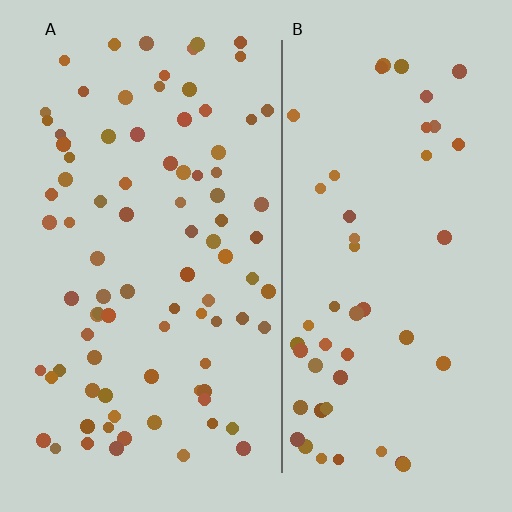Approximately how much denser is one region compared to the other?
Approximately 1.8× — region A over region B.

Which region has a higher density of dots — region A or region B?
A (the left).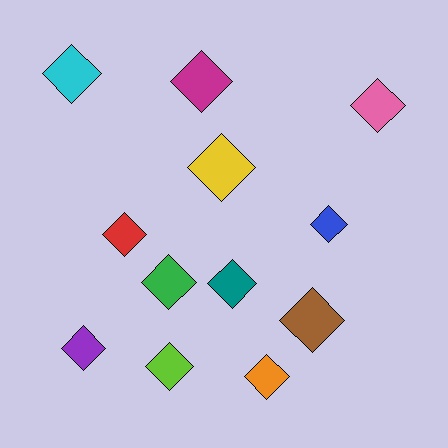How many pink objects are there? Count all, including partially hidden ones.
There is 1 pink object.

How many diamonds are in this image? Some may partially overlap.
There are 12 diamonds.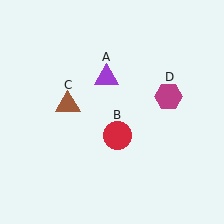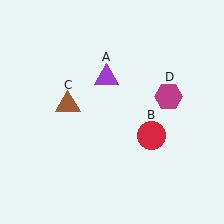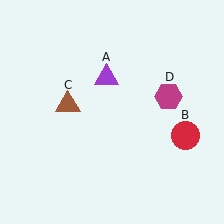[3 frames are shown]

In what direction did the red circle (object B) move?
The red circle (object B) moved right.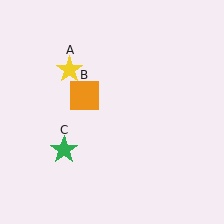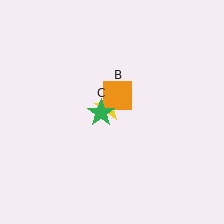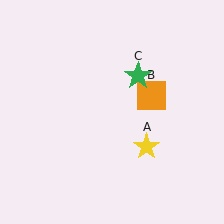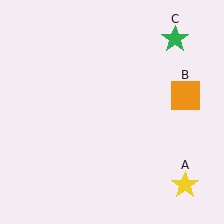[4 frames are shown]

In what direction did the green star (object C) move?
The green star (object C) moved up and to the right.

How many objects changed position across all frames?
3 objects changed position: yellow star (object A), orange square (object B), green star (object C).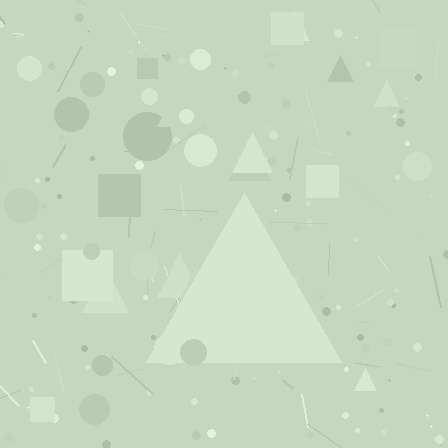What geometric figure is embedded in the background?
A triangle is embedded in the background.